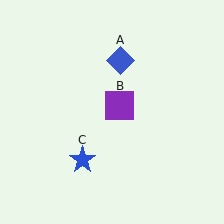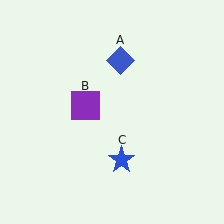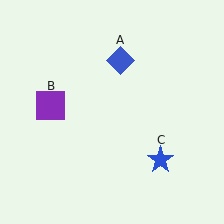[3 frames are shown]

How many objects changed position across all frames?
2 objects changed position: purple square (object B), blue star (object C).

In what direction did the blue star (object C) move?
The blue star (object C) moved right.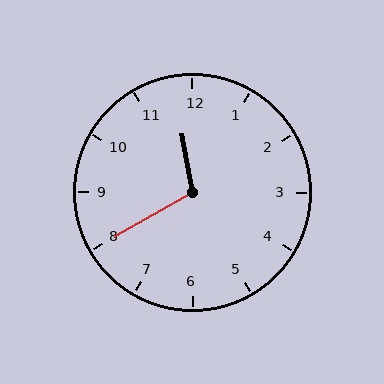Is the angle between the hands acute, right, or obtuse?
It is obtuse.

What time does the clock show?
11:40.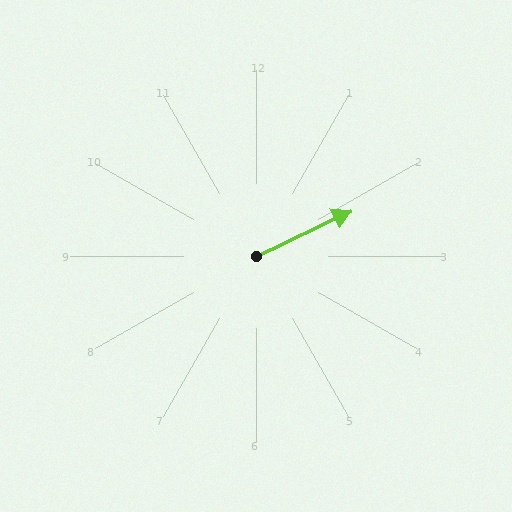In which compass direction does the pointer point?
Northeast.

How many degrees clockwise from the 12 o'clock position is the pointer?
Approximately 64 degrees.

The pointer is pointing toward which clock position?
Roughly 2 o'clock.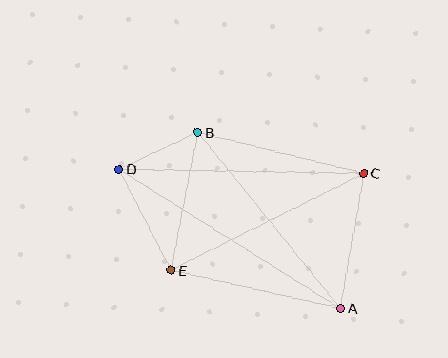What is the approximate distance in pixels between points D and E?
The distance between D and E is approximately 114 pixels.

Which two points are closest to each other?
Points B and D are closest to each other.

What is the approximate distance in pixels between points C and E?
The distance between C and E is approximately 216 pixels.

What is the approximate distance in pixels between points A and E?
The distance between A and E is approximately 174 pixels.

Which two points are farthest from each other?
Points A and D are farthest from each other.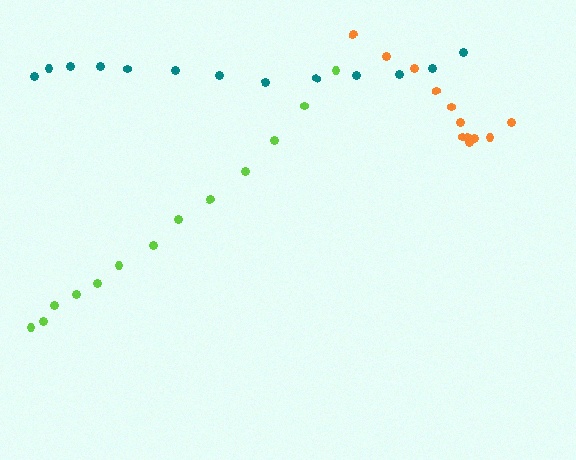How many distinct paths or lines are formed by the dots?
There are 3 distinct paths.